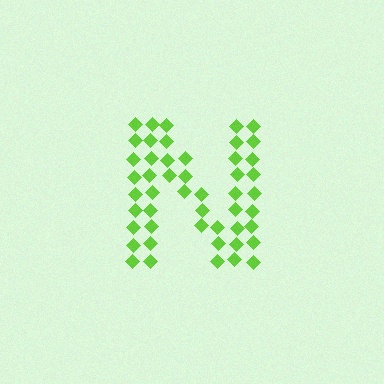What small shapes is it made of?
It is made of small diamonds.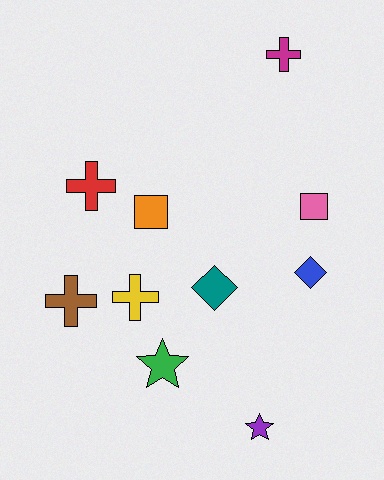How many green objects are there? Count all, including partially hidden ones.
There is 1 green object.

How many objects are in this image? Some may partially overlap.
There are 10 objects.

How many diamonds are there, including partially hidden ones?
There are 2 diamonds.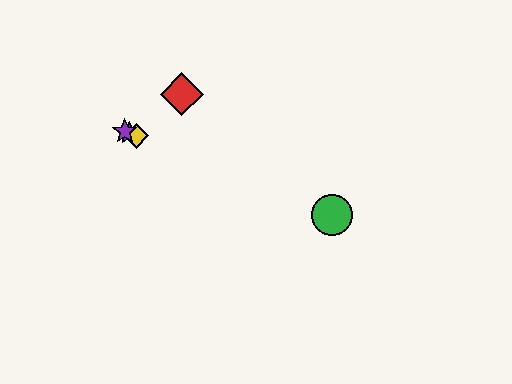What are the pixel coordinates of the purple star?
The purple star is at (125, 131).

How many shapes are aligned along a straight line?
4 shapes (the blue star, the green circle, the yellow diamond, the purple star) are aligned along a straight line.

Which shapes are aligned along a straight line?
The blue star, the green circle, the yellow diamond, the purple star are aligned along a straight line.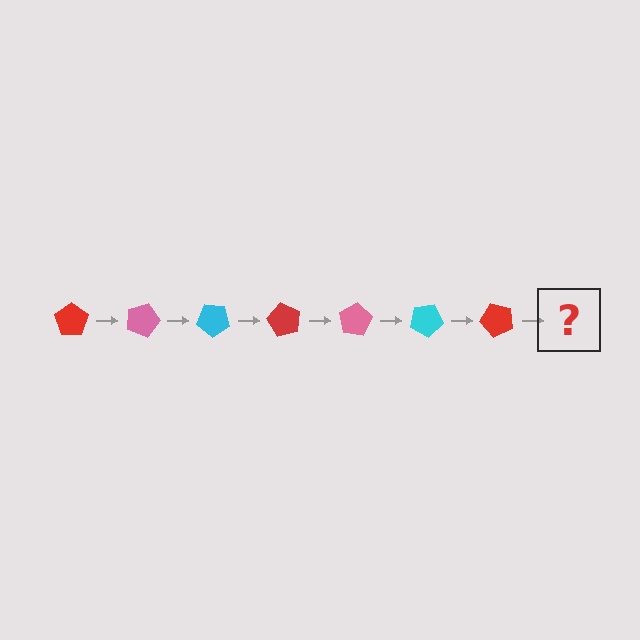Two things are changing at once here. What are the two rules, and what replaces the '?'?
The two rules are that it rotates 20 degrees each step and the color cycles through red, pink, and cyan. The '?' should be a pink pentagon, rotated 140 degrees from the start.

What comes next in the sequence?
The next element should be a pink pentagon, rotated 140 degrees from the start.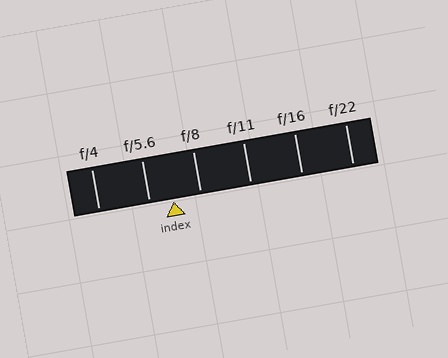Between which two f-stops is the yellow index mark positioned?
The index mark is between f/5.6 and f/8.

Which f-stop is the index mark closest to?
The index mark is closest to f/5.6.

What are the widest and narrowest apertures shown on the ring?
The widest aperture shown is f/4 and the narrowest is f/22.